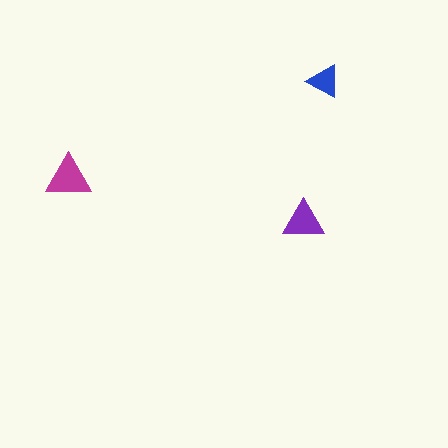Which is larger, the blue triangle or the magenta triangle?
The magenta one.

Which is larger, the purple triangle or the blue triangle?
The purple one.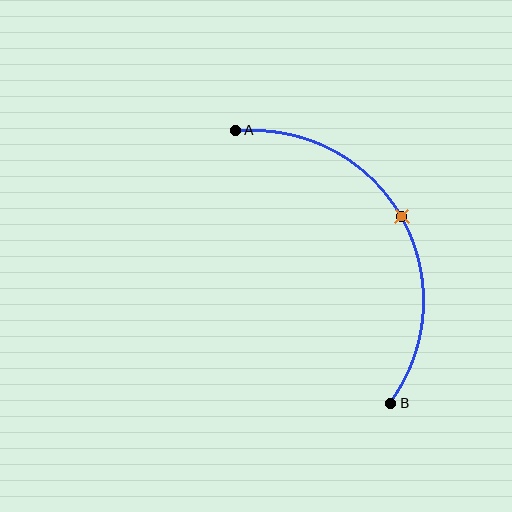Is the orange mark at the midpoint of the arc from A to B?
Yes. The orange mark lies on the arc at equal arc-length from both A and B — it is the arc midpoint.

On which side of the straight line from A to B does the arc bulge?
The arc bulges to the right of the straight line connecting A and B.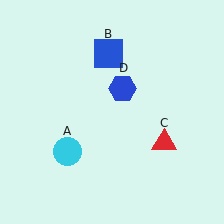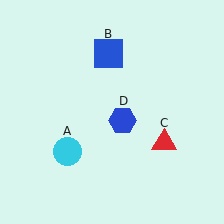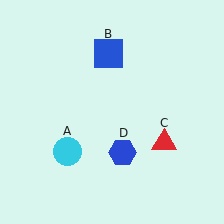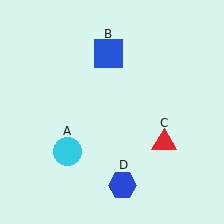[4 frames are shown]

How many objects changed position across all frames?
1 object changed position: blue hexagon (object D).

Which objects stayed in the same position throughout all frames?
Cyan circle (object A) and blue square (object B) and red triangle (object C) remained stationary.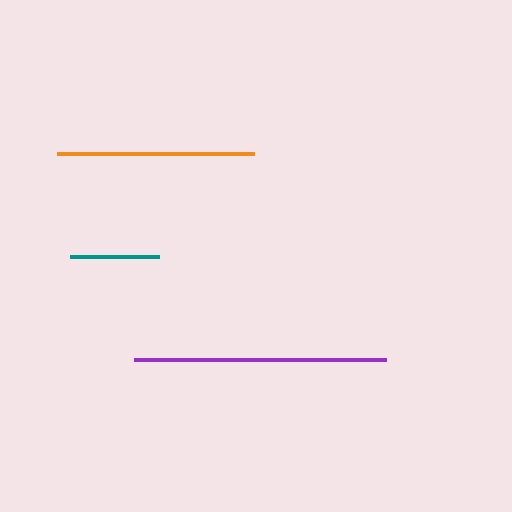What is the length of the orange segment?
The orange segment is approximately 198 pixels long.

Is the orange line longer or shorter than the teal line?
The orange line is longer than the teal line.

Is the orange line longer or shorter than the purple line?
The purple line is longer than the orange line.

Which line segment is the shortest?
The teal line is the shortest at approximately 89 pixels.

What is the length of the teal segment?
The teal segment is approximately 89 pixels long.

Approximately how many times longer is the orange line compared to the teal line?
The orange line is approximately 2.2 times the length of the teal line.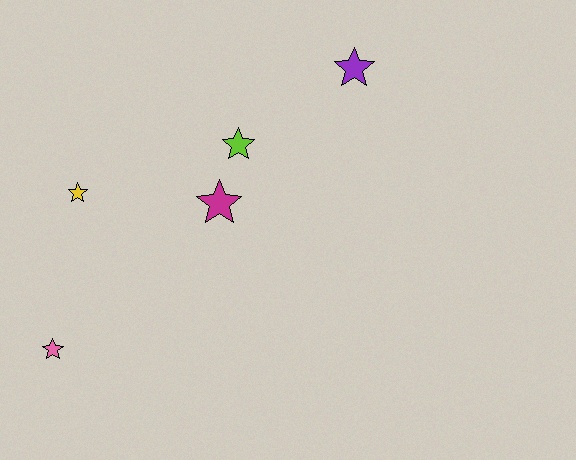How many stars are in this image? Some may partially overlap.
There are 5 stars.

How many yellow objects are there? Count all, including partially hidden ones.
There is 1 yellow object.